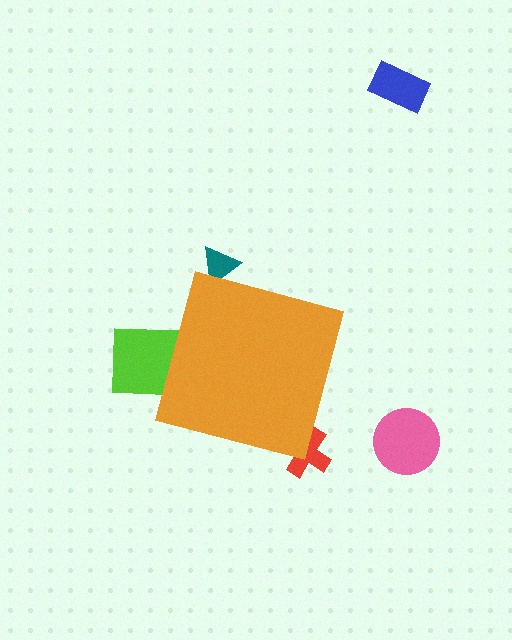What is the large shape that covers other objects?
An orange square.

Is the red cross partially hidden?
Yes, the red cross is partially hidden behind the orange square.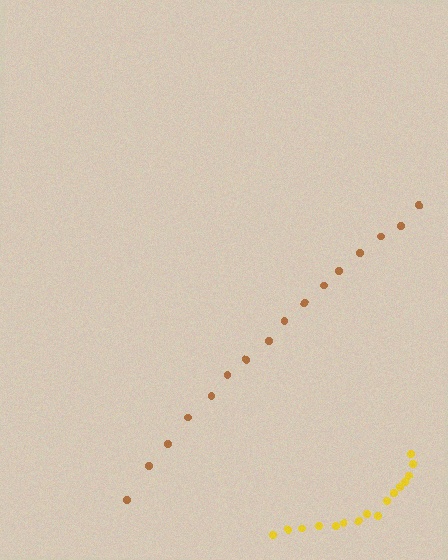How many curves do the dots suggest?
There are 2 distinct paths.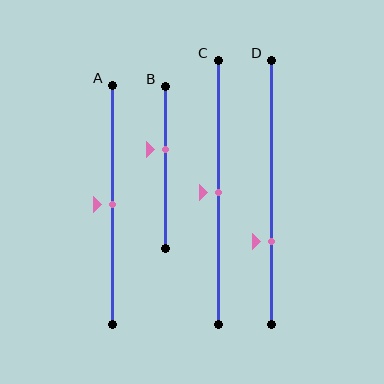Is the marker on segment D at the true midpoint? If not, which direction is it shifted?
No, the marker on segment D is shifted downward by about 19% of the segment length.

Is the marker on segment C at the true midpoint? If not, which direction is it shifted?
Yes, the marker on segment C is at the true midpoint.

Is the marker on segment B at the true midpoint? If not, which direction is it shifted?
No, the marker on segment B is shifted upward by about 11% of the segment length.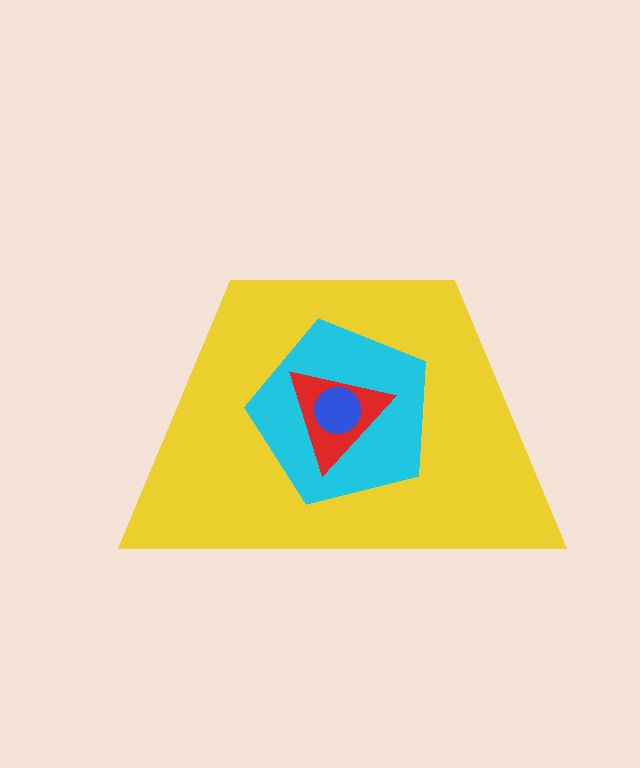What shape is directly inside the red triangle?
The blue circle.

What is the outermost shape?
The yellow trapezoid.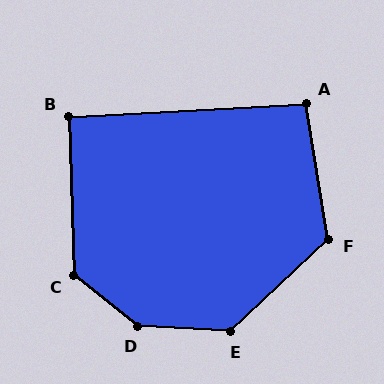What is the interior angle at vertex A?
Approximately 96 degrees (obtuse).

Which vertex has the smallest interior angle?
B, at approximately 91 degrees.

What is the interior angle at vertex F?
Approximately 124 degrees (obtuse).